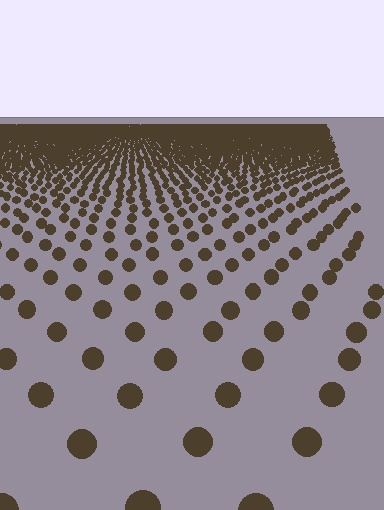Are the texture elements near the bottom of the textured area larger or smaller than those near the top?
Larger. Near the bottom, elements are closer to the viewer and appear at a bigger on-screen size.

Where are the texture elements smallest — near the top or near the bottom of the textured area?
Near the top.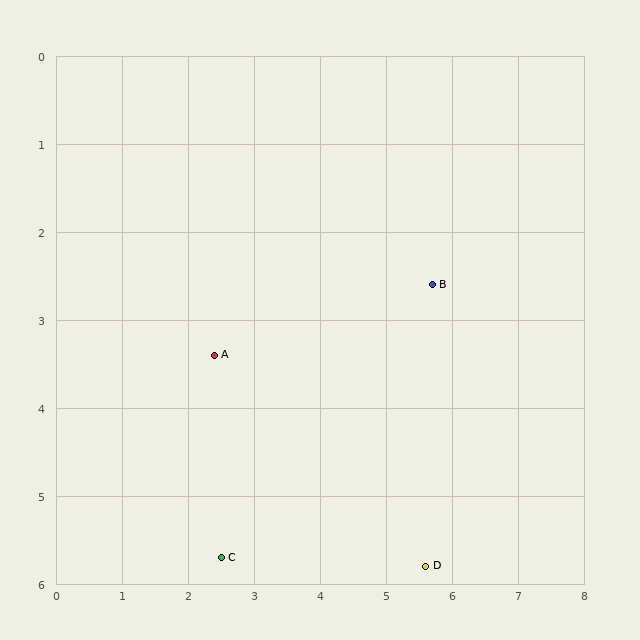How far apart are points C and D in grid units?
Points C and D are about 3.1 grid units apart.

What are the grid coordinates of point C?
Point C is at approximately (2.5, 5.7).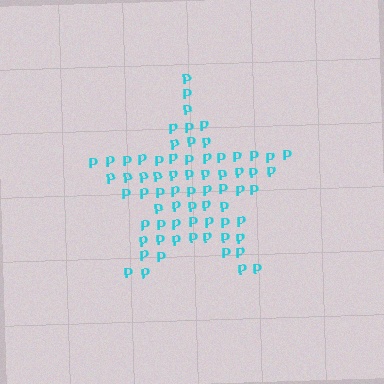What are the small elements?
The small elements are letter P's.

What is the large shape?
The large shape is a star.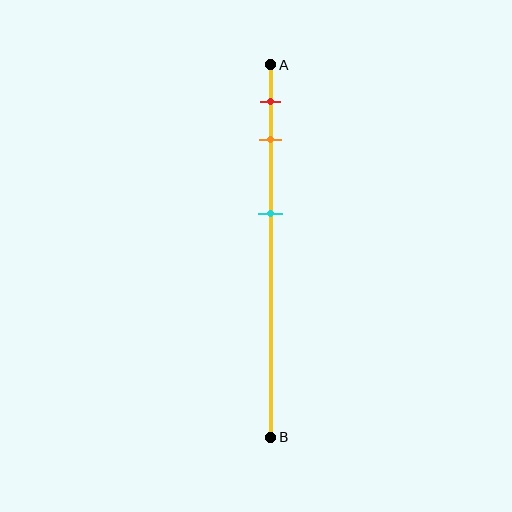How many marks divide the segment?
There are 3 marks dividing the segment.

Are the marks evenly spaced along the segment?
No, the marks are not evenly spaced.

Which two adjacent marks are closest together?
The red and orange marks are the closest adjacent pair.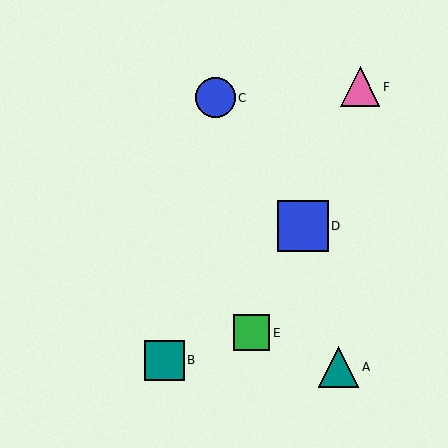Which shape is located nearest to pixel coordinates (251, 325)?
The green square (labeled E) at (252, 333) is nearest to that location.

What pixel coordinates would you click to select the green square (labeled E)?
Click at (252, 333) to select the green square E.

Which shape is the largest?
The blue square (labeled D) is the largest.